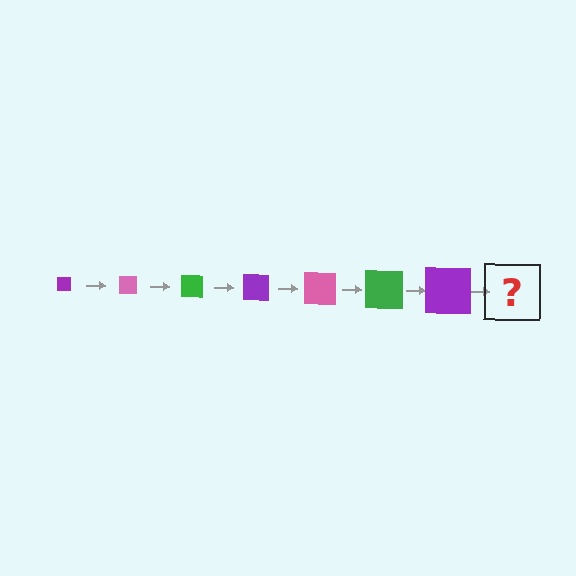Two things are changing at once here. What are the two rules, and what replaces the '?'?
The two rules are that the square grows larger each step and the color cycles through purple, pink, and green. The '?' should be a pink square, larger than the previous one.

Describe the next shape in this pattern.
It should be a pink square, larger than the previous one.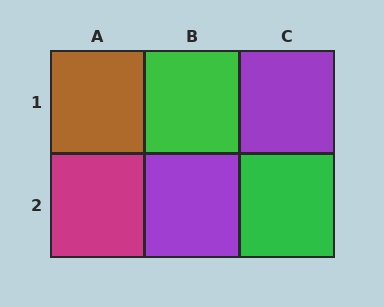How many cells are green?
2 cells are green.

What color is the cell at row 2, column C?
Green.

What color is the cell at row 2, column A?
Magenta.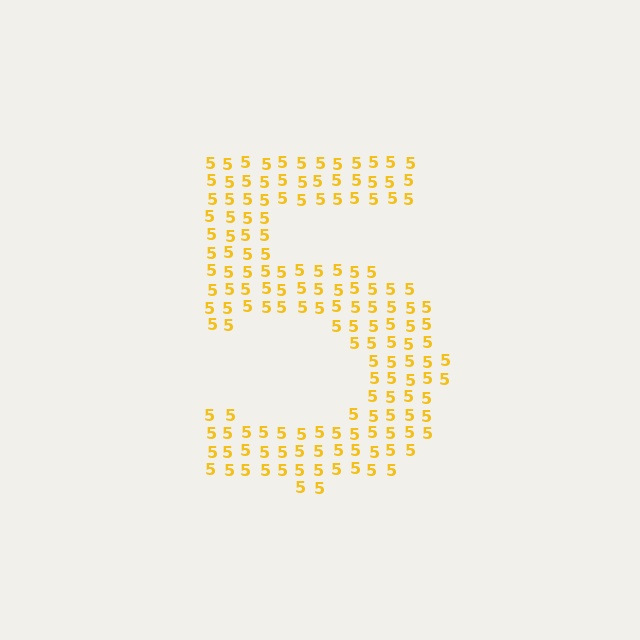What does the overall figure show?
The overall figure shows the digit 5.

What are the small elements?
The small elements are digit 5's.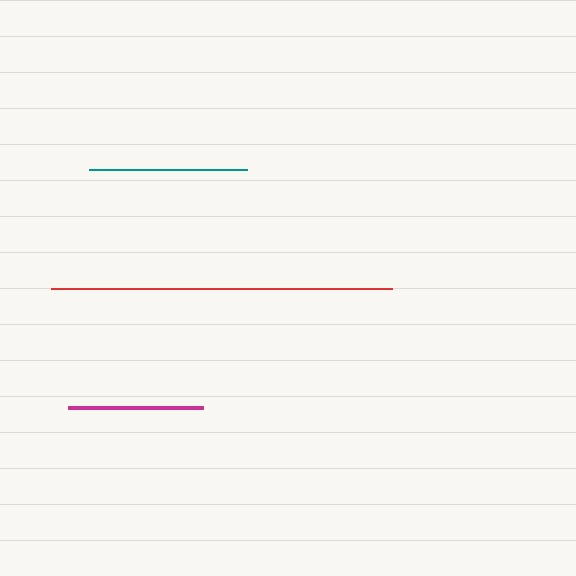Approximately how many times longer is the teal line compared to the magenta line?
The teal line is approximately 1.2 times the length of the magenta line.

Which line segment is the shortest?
The magenta line is the shortest at approximately 136 pixels.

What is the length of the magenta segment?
The magenta segment is approximately 136 pixels long.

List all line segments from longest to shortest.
From longest to shortest: red, teal, magenta.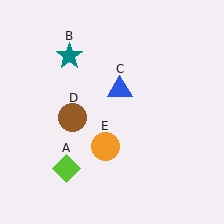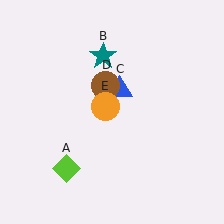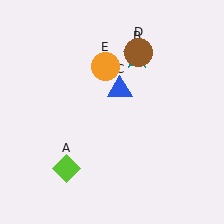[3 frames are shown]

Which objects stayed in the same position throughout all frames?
Lime diamond (object A) and blue triangle (object C) remained stationary.